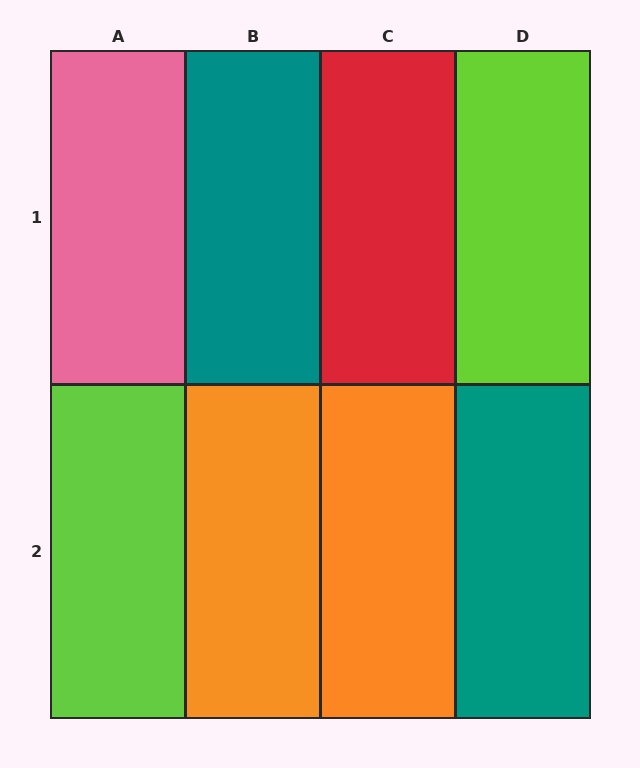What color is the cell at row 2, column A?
Lime.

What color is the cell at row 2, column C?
Orange.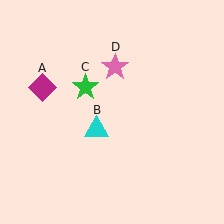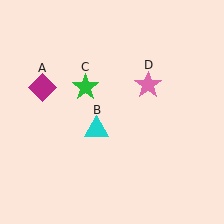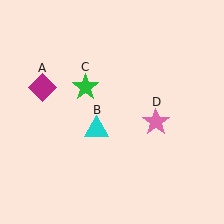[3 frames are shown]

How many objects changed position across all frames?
1 object changed position: pink star (object D).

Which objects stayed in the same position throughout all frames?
Magenta diamond (object A) and cyan triangle (object B) and green star (object C) remained stationary.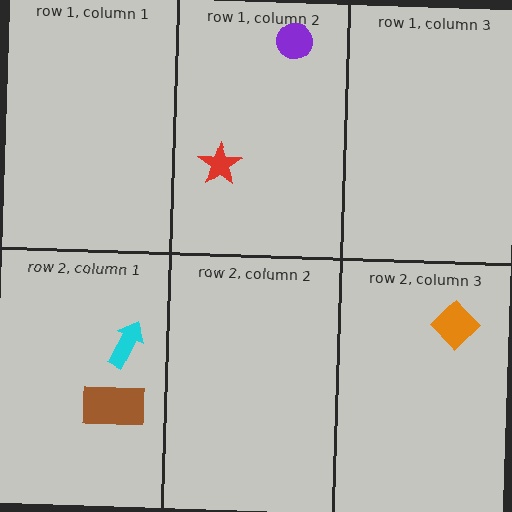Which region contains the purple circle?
The row 1, column 2 region.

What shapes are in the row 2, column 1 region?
The cyan arrow, the brown rectangle.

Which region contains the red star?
The row 1, column 2 region.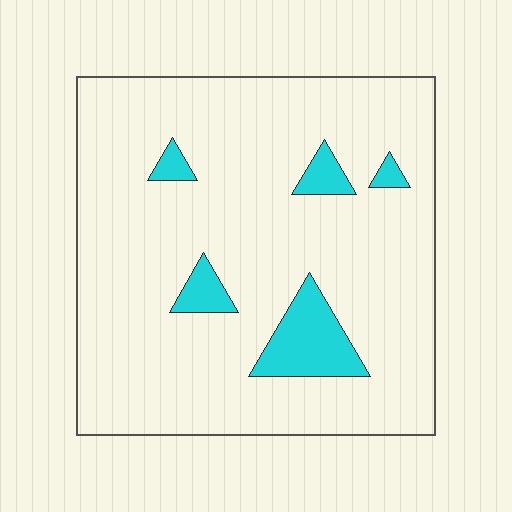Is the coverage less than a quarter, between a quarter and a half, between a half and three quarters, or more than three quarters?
Less than a quarter.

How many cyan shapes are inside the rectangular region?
5.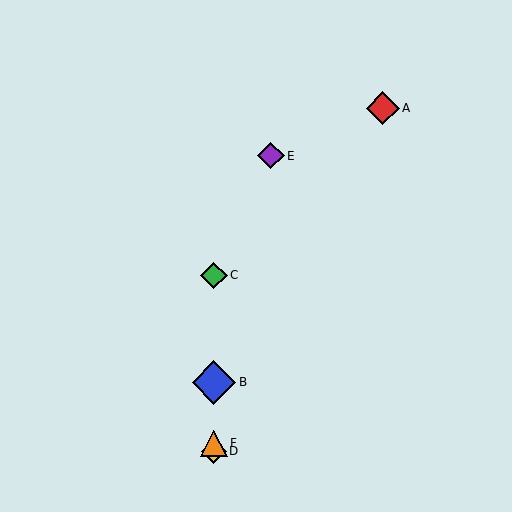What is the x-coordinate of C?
Object C is at x≈214.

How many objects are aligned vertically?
4 objects (B, C, D, F) are aligned vertically.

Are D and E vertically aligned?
No, D is at x≈214 and E is at x≈271.